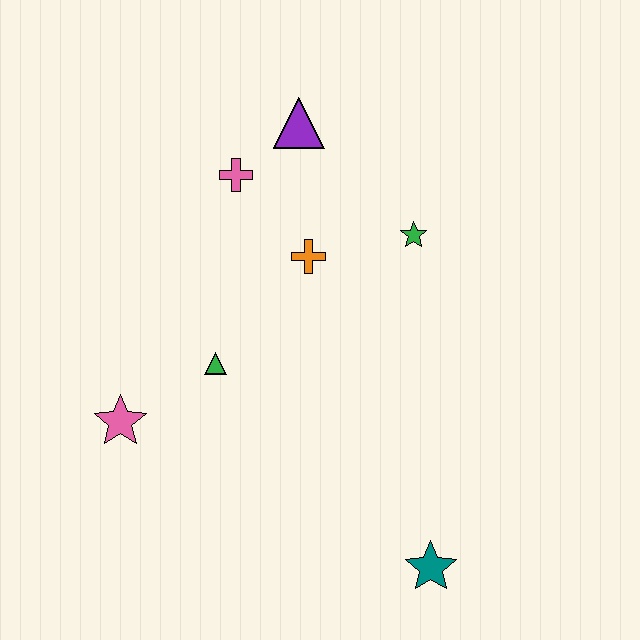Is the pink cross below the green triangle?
No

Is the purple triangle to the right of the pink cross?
Yes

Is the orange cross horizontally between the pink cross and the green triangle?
No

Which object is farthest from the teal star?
The purple triangle is farthest from the teal star.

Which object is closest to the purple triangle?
The pink cross is closest to the purple triangle.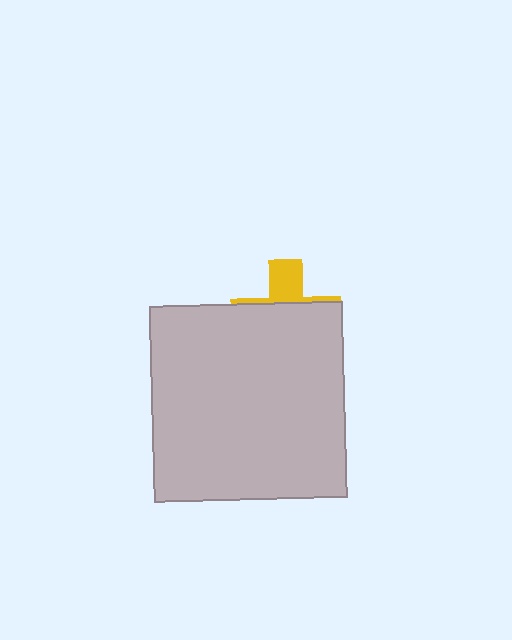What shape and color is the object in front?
The object in front is a light gray rectangle.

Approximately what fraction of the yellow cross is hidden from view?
Roughly 69% of the yellow cross is hidden behind the light gray rectangle.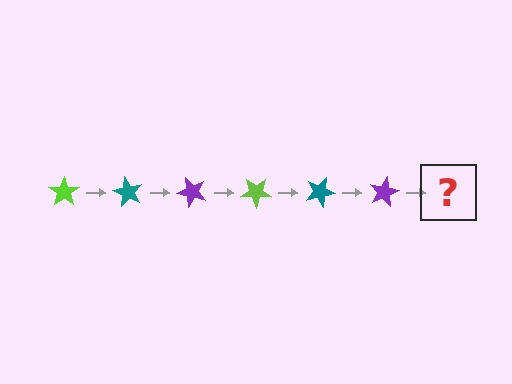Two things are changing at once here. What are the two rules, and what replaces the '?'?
The two rules are that it rotates 60 degrees each step and the color cycles through lime, teal, and purple. The '?' should be a lime star, rotated 360 degrees from the start.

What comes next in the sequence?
The next element should be a lime star, rotated 360 degrees from the start.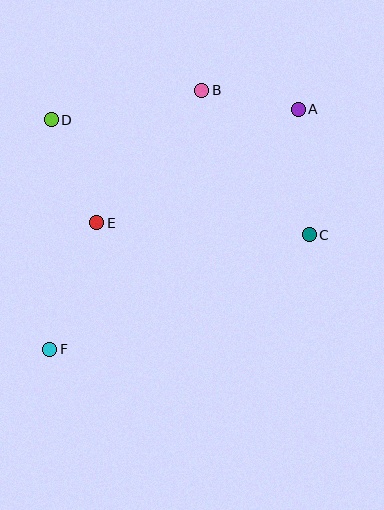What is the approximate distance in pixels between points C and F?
The distance between C and F is approximately 283 pixels.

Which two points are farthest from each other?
Points A and F are farthest from each other.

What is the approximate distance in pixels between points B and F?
The distance between B and F is approximately 300 pixels.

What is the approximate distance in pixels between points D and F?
The distance between D and F is approximately 229 pixels.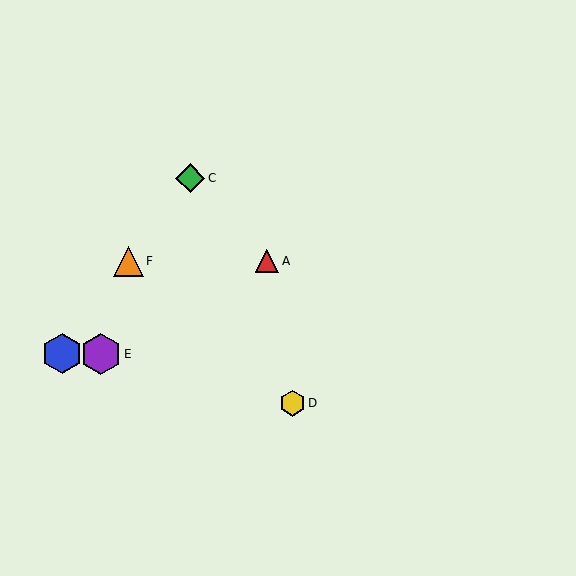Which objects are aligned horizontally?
Objects B, E are aligned horizontally.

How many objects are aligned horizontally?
2 objects (B, E) are aligned horizontally.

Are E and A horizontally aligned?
No, E is at y≈354 and A is at y≈261.